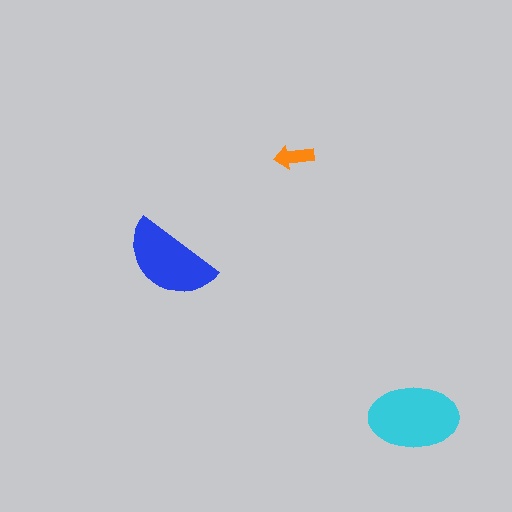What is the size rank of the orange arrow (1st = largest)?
3rd.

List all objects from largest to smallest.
The cyan ellipse, the blue semicircle, the orange arrow.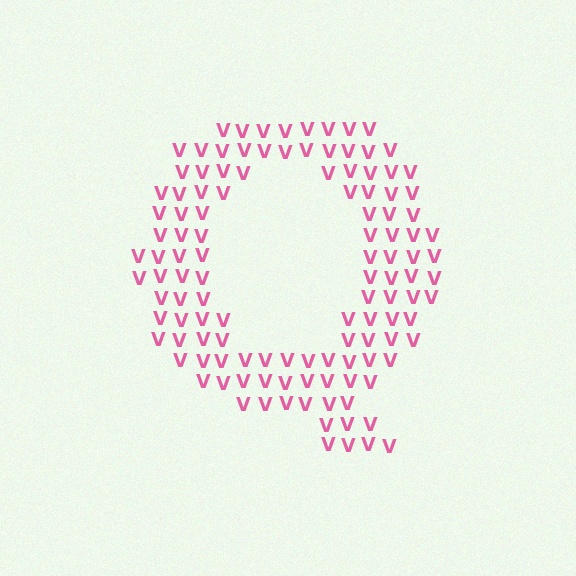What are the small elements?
The small elements are letter V's.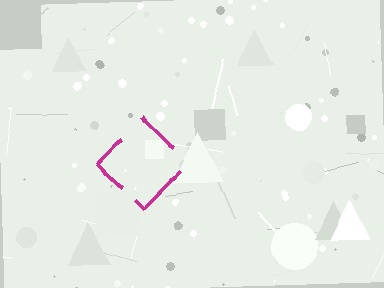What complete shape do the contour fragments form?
The contour fragments form a diamond.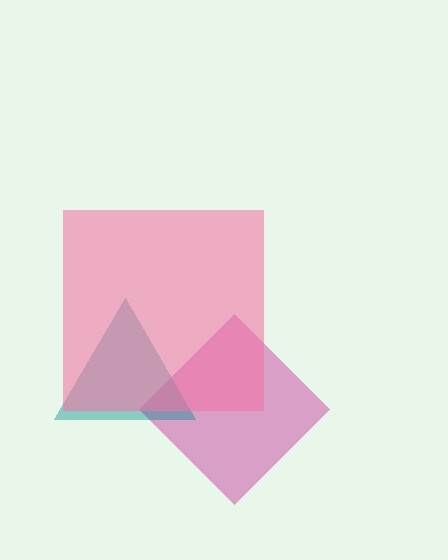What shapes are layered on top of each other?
The layered shapes are: a magenta diamond, a teal triangle, a pink square.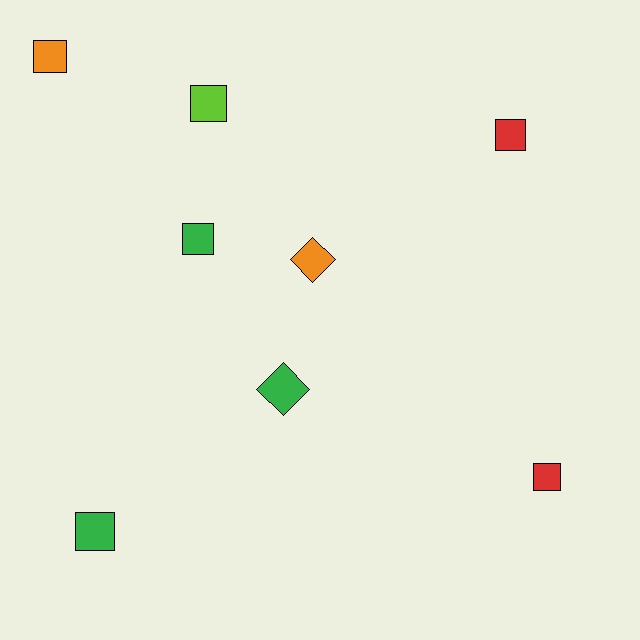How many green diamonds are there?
There is 1 green diamond.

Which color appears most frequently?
Green, with 3 objects.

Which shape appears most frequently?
Square, with 6 objects.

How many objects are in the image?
There are 8 objects.